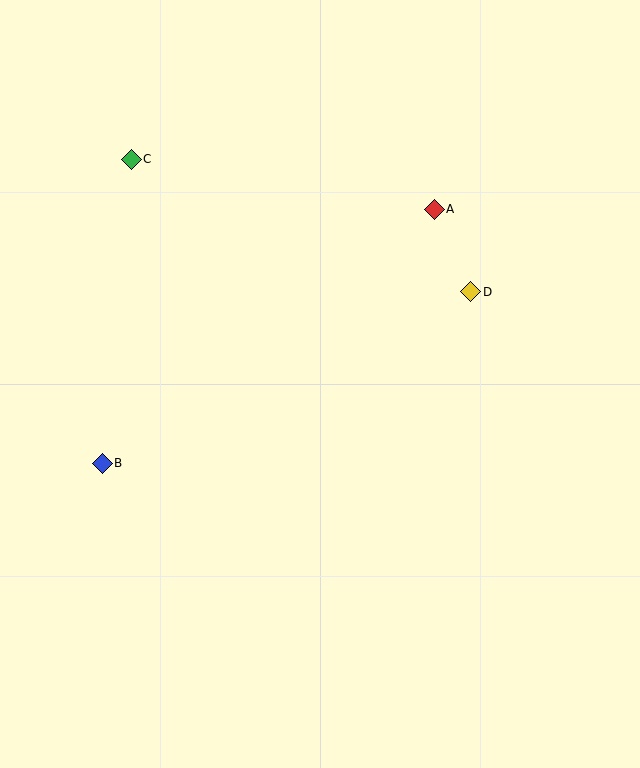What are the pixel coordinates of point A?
Point A is at (434, 209).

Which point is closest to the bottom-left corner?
Point B is closest to the bottom-left corner.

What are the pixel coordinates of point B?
Point B is at (102, 463).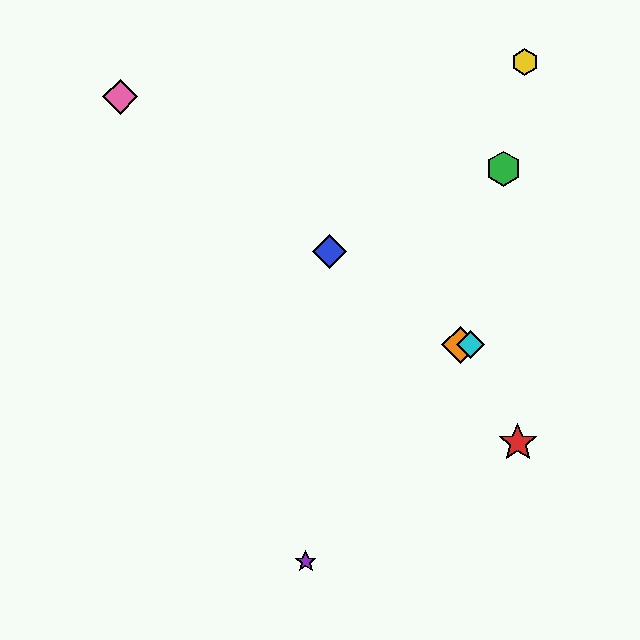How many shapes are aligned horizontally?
2 shapes (the orange diamond, the cyan diamond) are aligned horizontally.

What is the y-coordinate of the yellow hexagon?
The yellow hexagon is at y≈62.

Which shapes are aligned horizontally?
The orange diamond, the cyan diamond are aligned horizontally.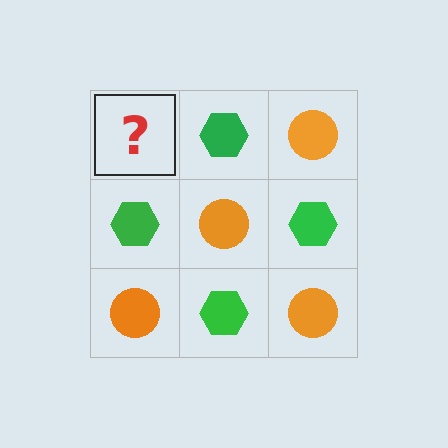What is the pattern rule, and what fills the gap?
The rule is that it alternates orange circle and green hexagon in a checkerboard pattern. The gap should be filled with an orange circle.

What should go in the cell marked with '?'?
The missing cell should contain an orange circle.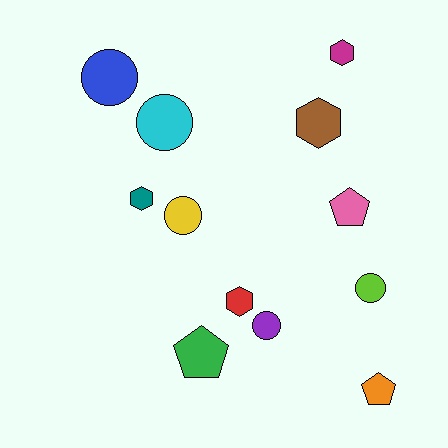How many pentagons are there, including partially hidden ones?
There are 3 pentagons.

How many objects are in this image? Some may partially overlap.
There are 12 objects.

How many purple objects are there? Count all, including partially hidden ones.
There is 1 purple object.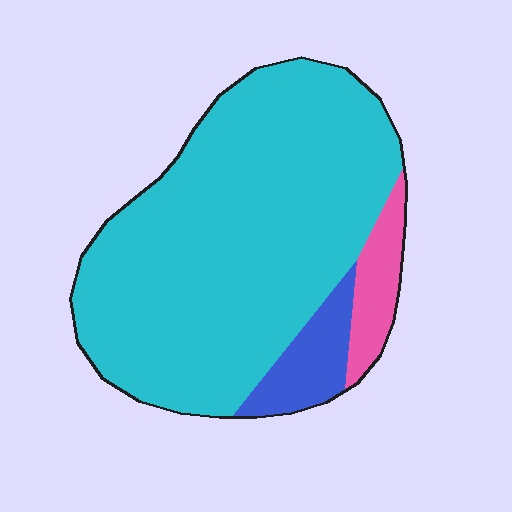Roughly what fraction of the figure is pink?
Pink covers around 10% of the figure.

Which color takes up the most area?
Cyan, at roughly 85%.